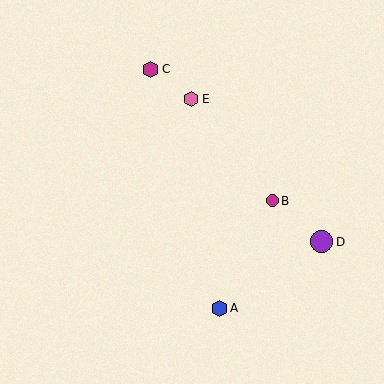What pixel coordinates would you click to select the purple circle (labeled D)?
Click at (322, 242) to select the purple circle D.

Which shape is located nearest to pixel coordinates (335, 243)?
The purple circle (labeled D) at (322, 242) is nearest to that location.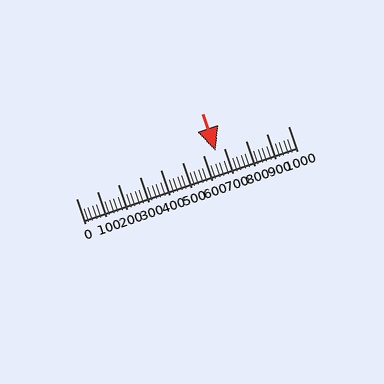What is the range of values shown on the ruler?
The ruler shows values from 0 to 1000.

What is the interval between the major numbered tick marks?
The major tick marks are spaced 100 units apart.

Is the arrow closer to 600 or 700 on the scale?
The arrow is closer to 700.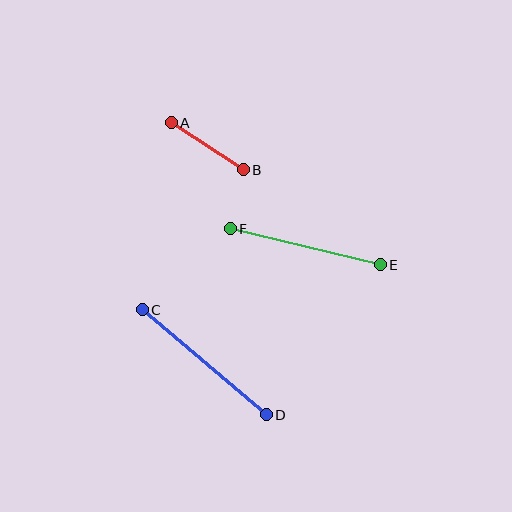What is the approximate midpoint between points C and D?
The midpoint is at approximately (204, 362) pixels.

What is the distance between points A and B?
The distance is approximately 86 pixels.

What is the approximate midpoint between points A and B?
The midpoint is at approximately (207, 146) pixels.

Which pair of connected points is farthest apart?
Points C and D are farthest apart.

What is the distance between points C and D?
The distance is approximately 163 pixels.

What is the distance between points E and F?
The distance is approximately 154 pixels.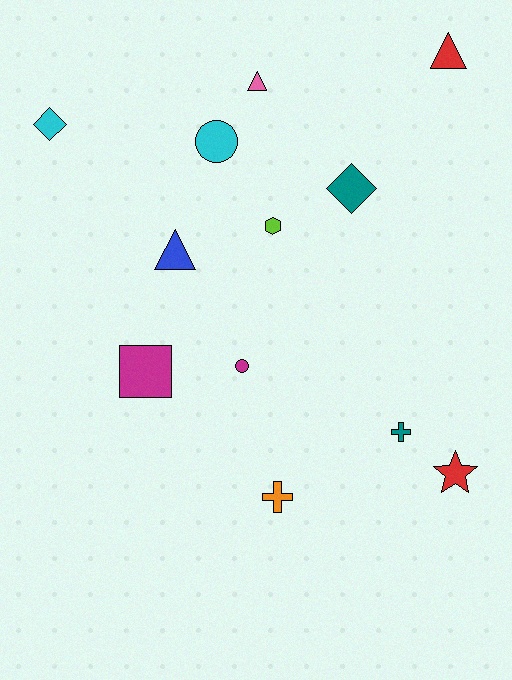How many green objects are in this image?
There are no green objects.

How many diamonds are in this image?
There are 2 diamonds.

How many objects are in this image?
There are 12 objects.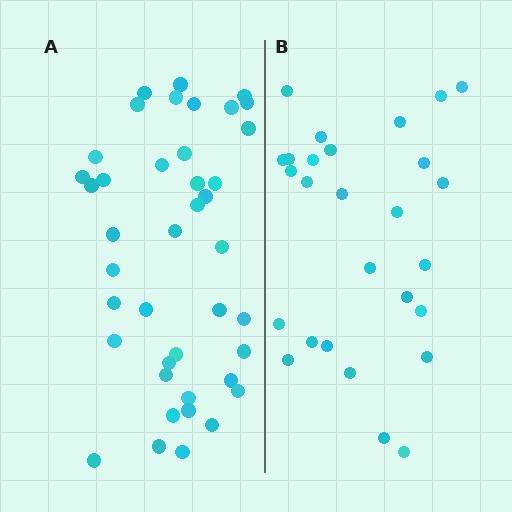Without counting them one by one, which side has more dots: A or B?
Region A (the left region) has more dots.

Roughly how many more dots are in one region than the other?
Region A has approximately 15 more dots than region B.